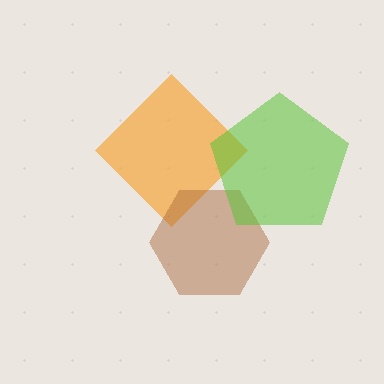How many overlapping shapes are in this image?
There are 3 overlapping shapes in the image.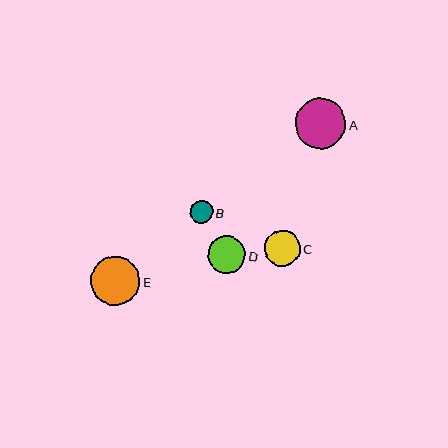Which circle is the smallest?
Circle B is the smallest with a size of approximately 23 pixels.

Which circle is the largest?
Circle A is the largest with a size of approximately 51 pixels.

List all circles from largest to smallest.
From largest to smallest: A, E, D, C, B.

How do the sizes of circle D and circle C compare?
Circle D and circle C are approximately the same size.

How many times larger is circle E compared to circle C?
Circle E is approximately 1.4 times the size of circle C.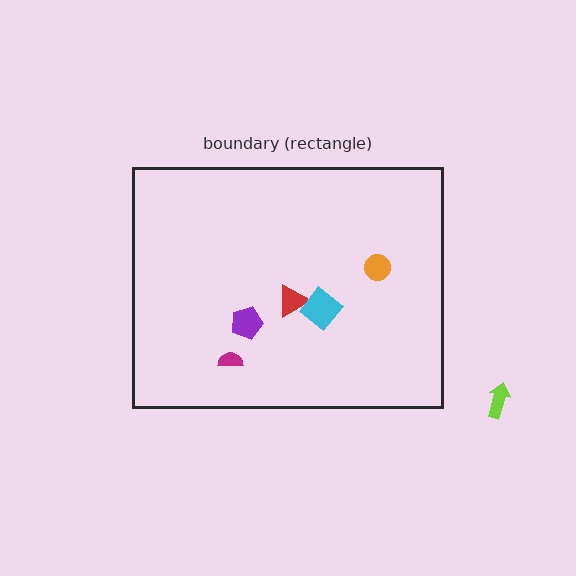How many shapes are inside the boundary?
5 inside, 1 outside.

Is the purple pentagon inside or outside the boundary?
Inside.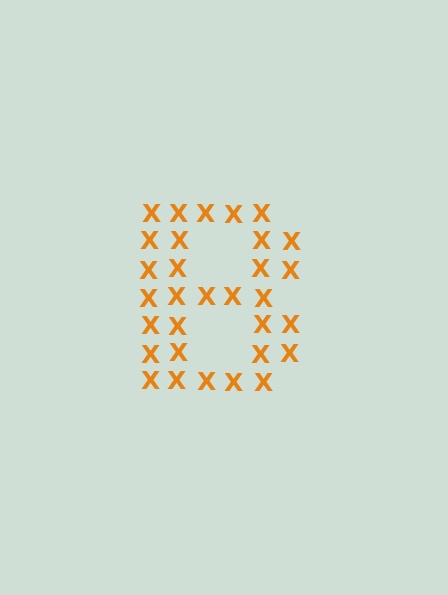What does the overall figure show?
The overall figure shows the letter B.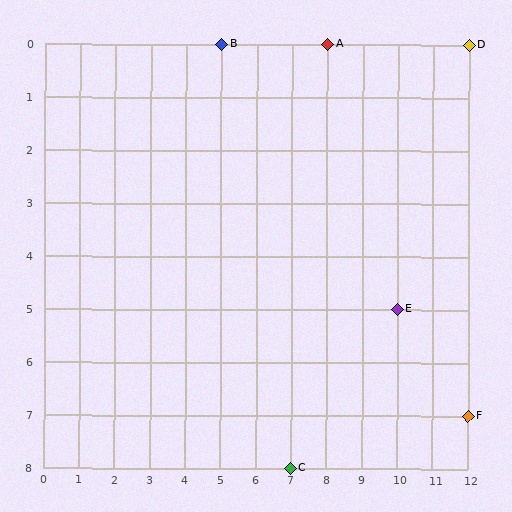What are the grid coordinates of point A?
Point A is at grid coordinates (8, 0).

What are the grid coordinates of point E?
Point E is at grid coordinates (10, 5).